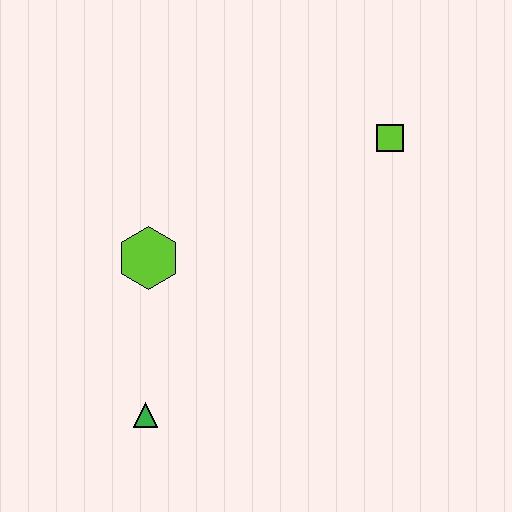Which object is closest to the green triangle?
The lime hexagon is closest to the green triangle.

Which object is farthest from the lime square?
The green triangle is farthest from the lime square.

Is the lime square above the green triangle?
Yes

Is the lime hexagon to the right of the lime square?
No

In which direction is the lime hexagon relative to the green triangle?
The lime hexagon is above the green triangle.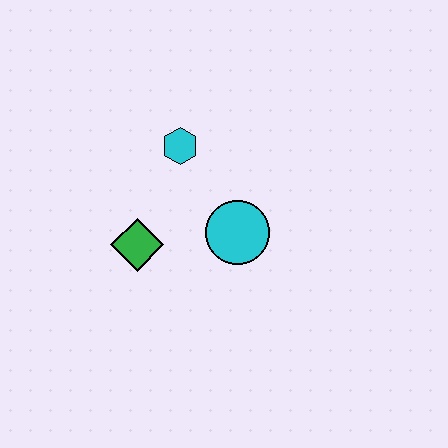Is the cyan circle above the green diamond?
Yes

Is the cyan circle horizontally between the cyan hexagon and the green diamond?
No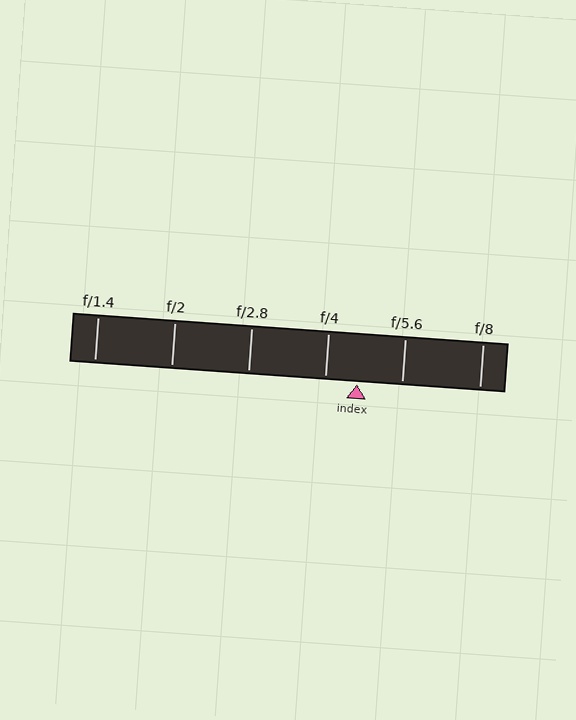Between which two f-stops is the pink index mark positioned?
The index mark is between f/4 and f/5.6.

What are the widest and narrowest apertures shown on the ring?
The widest aperture shown is f/1.4 and the narrowest is f/8.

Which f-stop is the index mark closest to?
The index mark is closest to f/4.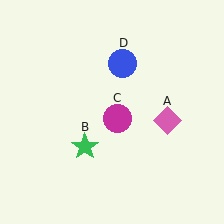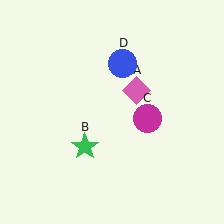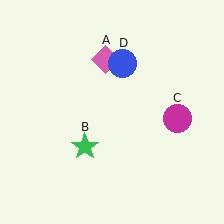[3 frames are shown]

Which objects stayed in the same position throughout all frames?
Green star (object B) and blue circle (object D) remained stationary.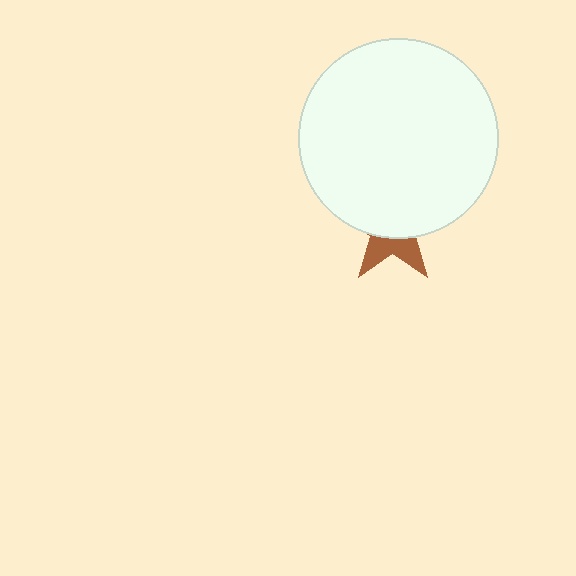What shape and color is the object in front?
The object in front is a white circle.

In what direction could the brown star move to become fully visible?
The brown star could move down. That would shift it out from behind the white circle entirely.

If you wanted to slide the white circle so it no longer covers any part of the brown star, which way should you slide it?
Slide it up — that is the most direct way to separate the two shapes.